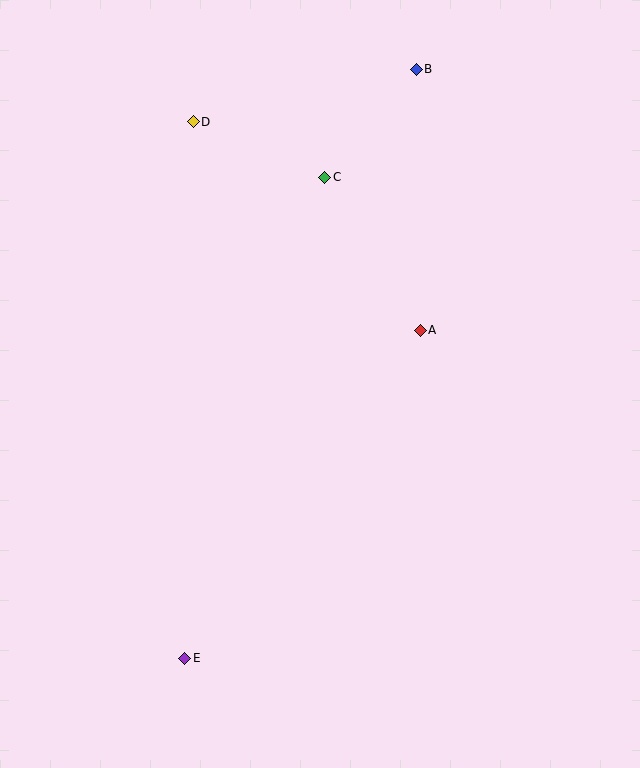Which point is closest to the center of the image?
Point A at (420, 330) is closest to the center.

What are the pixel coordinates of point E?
Point E is at (185, 658).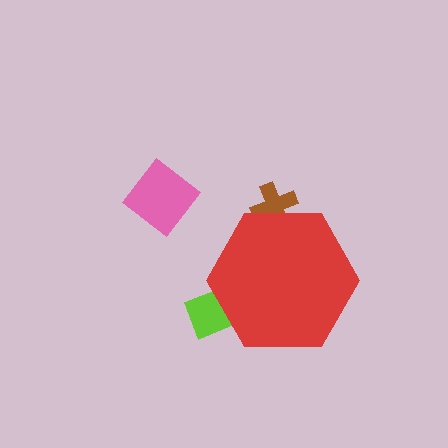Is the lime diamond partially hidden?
Yes, the lime diamond is partially hidden behind the red hexagon.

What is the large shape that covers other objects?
A red hexagon.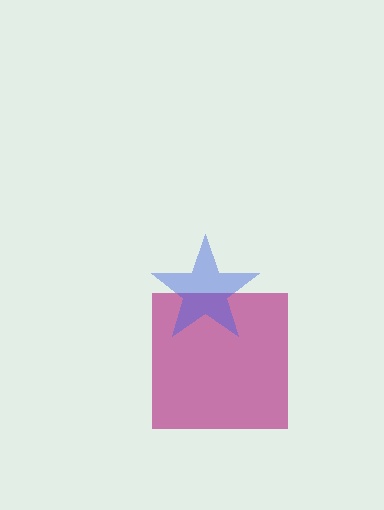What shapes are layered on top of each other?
The layered shapes are: a magenta square, a blue star.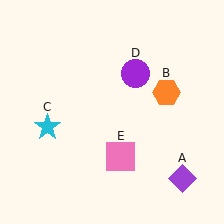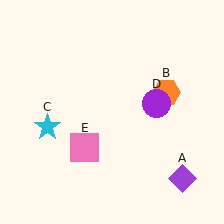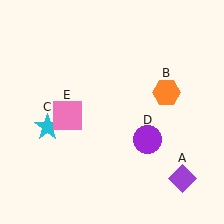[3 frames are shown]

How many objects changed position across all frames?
2 objects changed position: purple circle (object D), pink square (object E).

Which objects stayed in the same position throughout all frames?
Purple diamond (object A) and orange hexagon (object B) and cyan star (object C) remained stationary.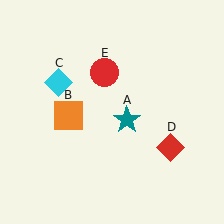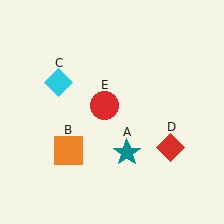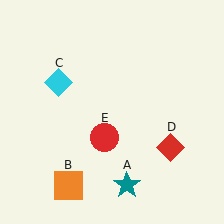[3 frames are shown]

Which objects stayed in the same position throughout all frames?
Cyan diamond (object C) and red diamond (object D) remained stationary.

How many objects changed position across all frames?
3 objects changed position: teal star (object A), orange square (object B), red circle (object E).